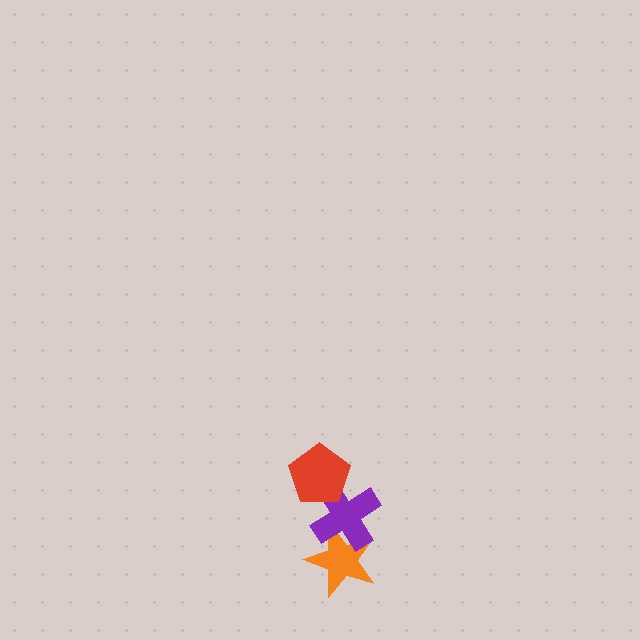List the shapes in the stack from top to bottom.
From top to bottom: the red pentagon, the purple cross, the orange star.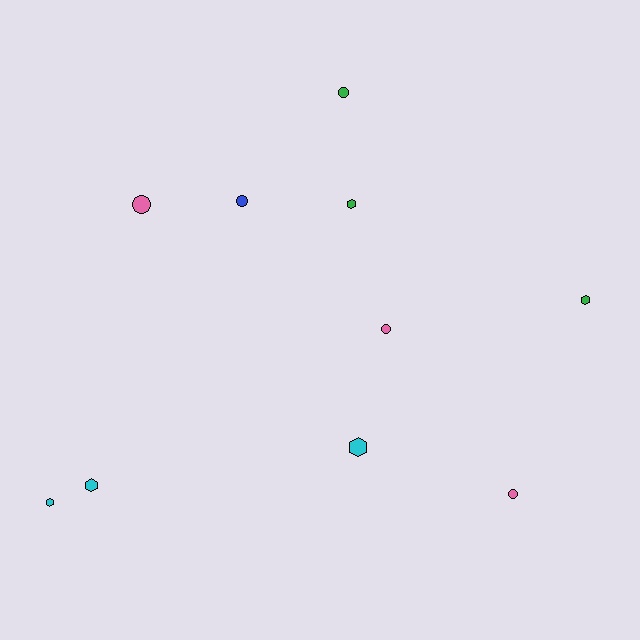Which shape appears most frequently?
Hexagon, with 5 objects.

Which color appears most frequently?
Green, with 3 objects.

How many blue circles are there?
There is 1 blue circle.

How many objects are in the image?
There are 10 objects.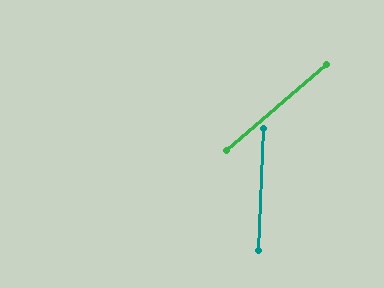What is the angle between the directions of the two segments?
Approximately 47 degrees.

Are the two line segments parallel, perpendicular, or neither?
Neither parallel nor perpendicular — they differ by about 47°.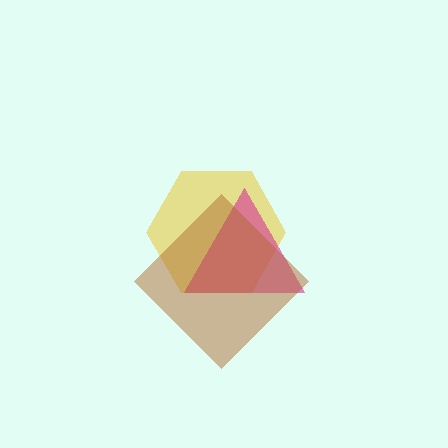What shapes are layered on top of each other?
The layered shapes are: a yellow hexagon, a magenta triangle, a brown diamond.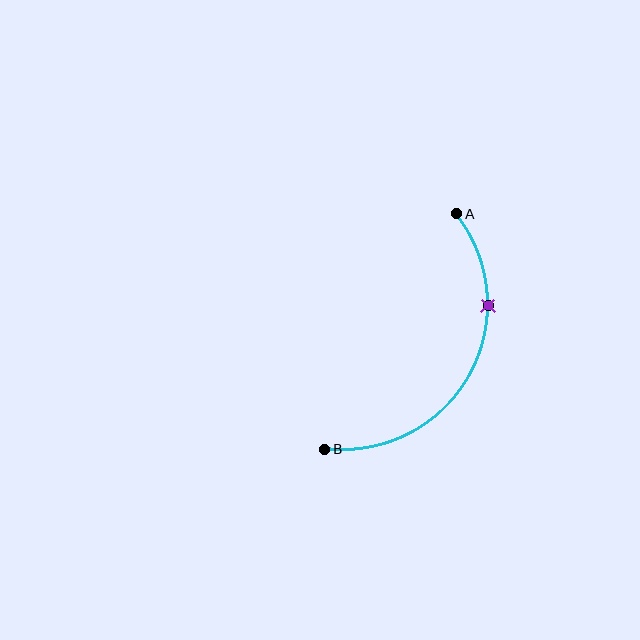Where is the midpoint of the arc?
The arc midpoint is the point on the curve farthest from the straight line joining A and B. It sits to the right of that line.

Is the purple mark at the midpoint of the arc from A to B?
No. The purple mark lies on the arc but is closer to endpoint A. The arc midpoint would be at the point on the curve equidistant along the arc from both A and B.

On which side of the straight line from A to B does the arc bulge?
The arc bulges to the right of the straight line connecting A and B.